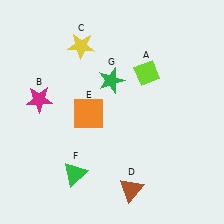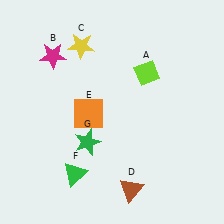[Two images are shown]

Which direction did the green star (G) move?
The green star (G) moved down.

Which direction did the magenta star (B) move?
The magenta star (B) moved up.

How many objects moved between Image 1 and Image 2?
2 objects moved between the two images.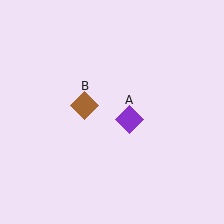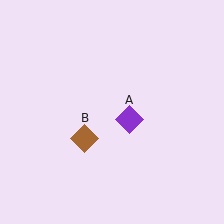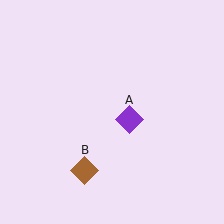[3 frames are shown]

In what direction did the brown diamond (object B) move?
The brown diamond (object B) moved down.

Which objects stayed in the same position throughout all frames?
Purple diamond (object A) remained stationary.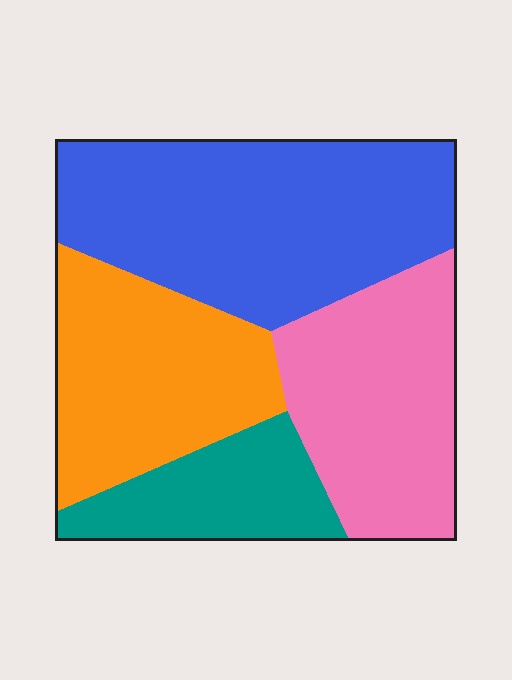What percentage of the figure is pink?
Pink takes up about one quarter (1/4) of the figure.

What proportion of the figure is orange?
Orange takes up about one quarter (1/4) of the figure.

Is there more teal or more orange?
Orange.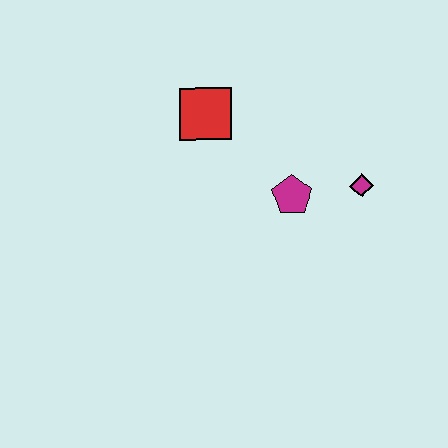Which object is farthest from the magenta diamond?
The red square is farthest from the magenta diamond.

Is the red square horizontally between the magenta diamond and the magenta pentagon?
No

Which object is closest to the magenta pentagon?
The magenta diamond is closest to the magenta pentagon.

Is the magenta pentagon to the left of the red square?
No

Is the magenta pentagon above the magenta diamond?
No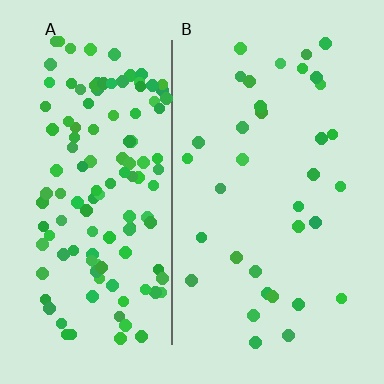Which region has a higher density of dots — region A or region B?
A (the left).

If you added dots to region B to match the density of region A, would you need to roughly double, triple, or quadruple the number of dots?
Approximately quadruple.